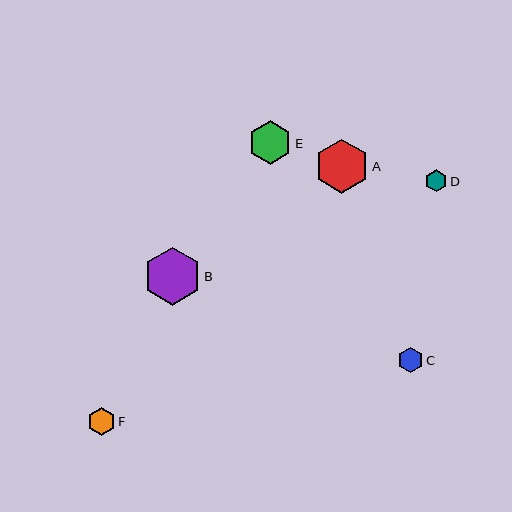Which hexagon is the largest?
Hexagon B is the largest with a size of approximately 58 pixels.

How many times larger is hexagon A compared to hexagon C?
Hexagon A is approximately 2.1 times the size of hexagon C.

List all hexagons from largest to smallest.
From largest to smallest: B, A, E, F, C, D.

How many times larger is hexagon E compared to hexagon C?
Hexagon E is approximately 1.7 times the size of hexagon C.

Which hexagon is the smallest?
Hexagon D is the smallest with a size of approximately 22 pixels.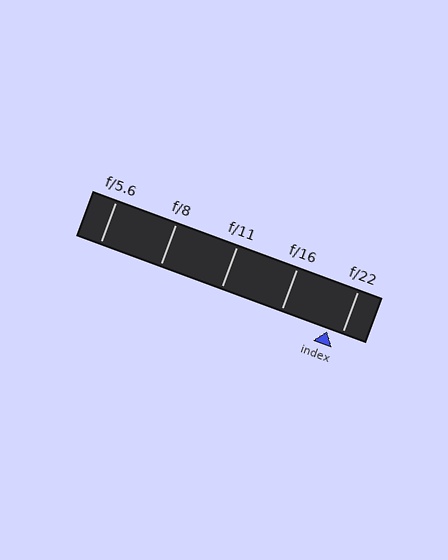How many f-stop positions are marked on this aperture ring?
There are 5 f-stop positions marked.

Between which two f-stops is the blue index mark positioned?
The index mark is between f/16 and f/22.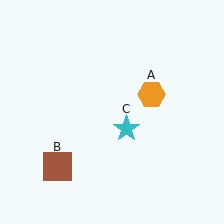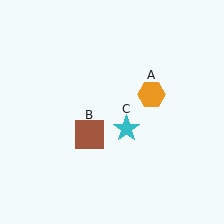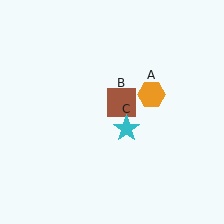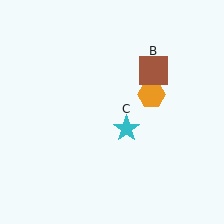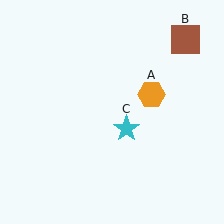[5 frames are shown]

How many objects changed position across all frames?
1 object changed position: brown square (object B).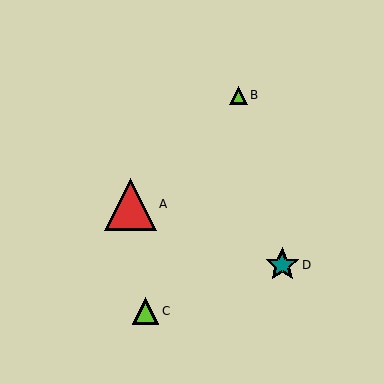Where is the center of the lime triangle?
The center of the lime triangle is at (146, 311).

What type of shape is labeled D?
Shape D is a teal star.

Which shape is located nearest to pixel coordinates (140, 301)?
The lime triangle (labeled C) at (146, 311) is nearest to that location.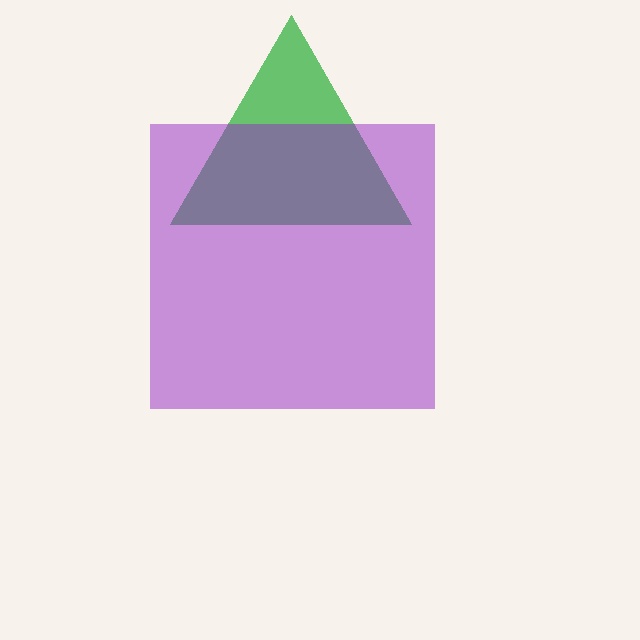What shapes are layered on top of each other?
The layered shapes are: a green triangle, a purple square.